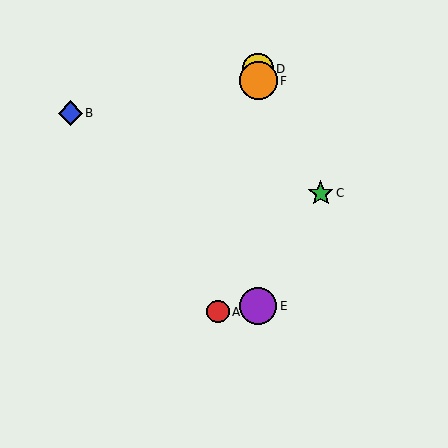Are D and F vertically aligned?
Yes, both are at x≈258.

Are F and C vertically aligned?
No, F is at x≈258 and C is at x≈321.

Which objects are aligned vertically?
Objects D, E, F are aligned vertically.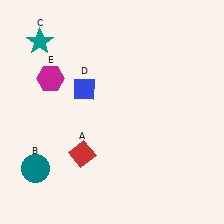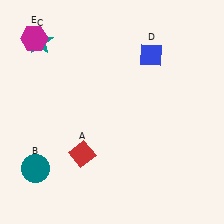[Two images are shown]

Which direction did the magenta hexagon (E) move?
The magenta hexagon (E) moved up.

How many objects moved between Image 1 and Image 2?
2 objects moved between the two images.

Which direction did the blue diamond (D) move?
The blue diamond (D) moved right.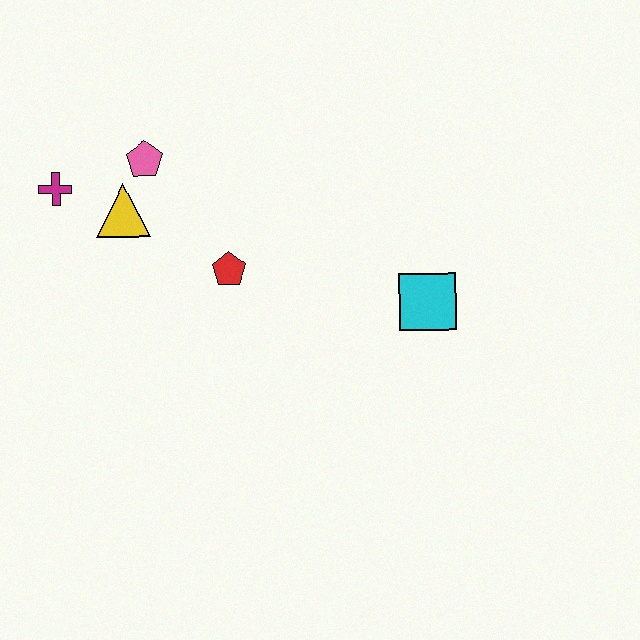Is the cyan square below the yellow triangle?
Yes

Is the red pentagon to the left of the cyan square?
Yes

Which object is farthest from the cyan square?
The magenta cross is farthest from the cyan square.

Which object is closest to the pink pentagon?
The yellow triangle is closest to the pink pentagon.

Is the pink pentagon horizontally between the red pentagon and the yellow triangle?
Yes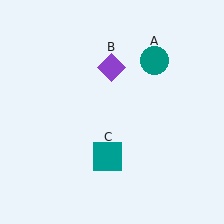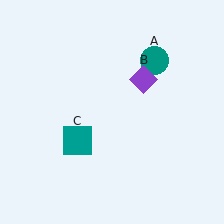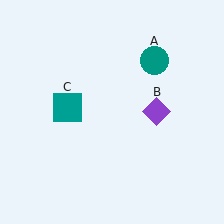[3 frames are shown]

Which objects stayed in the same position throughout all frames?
Teal circle (object A) remained stationary.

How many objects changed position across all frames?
2 objects changed position: purple diamond (object B), teal square (object C).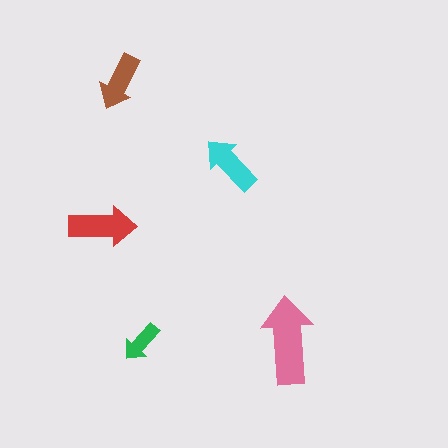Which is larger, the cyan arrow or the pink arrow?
The pink one.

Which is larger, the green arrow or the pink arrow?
The pink one.